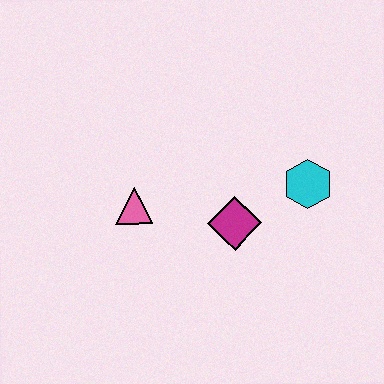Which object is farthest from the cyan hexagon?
The pink triangle is farthest from the cyan hexagon.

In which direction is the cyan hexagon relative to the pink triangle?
The cyan hexagon is to the right of the pink triangle.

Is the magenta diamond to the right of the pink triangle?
Yes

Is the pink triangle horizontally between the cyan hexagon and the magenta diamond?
No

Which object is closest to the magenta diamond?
The cyan hexagon is closest to the magenta diamond.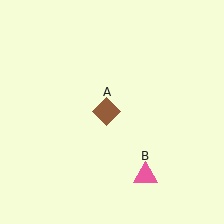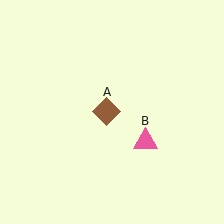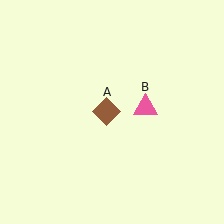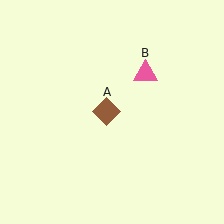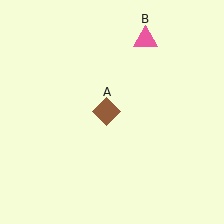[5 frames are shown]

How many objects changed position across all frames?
1 object changed position: pink triangle (object B).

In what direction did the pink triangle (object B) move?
The pink triangle (object B) moved up.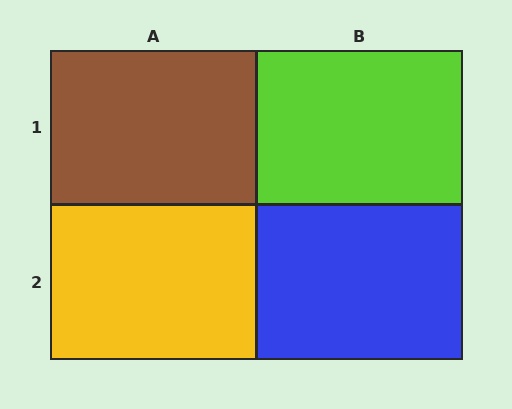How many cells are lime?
1 cell is lime.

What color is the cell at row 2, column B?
Blue.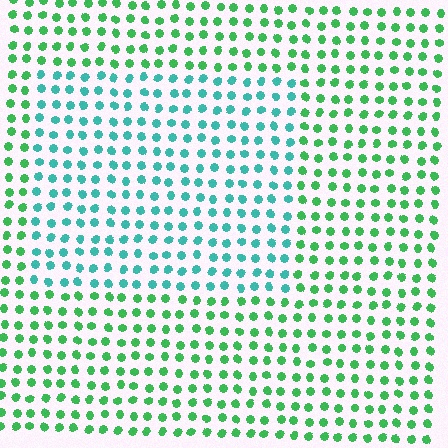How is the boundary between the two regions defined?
The boundary is defined purely by a slight shift in hue (about 41 degrees). Spacing, size, and orientation are identical on both sides.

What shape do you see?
I see a rectangle.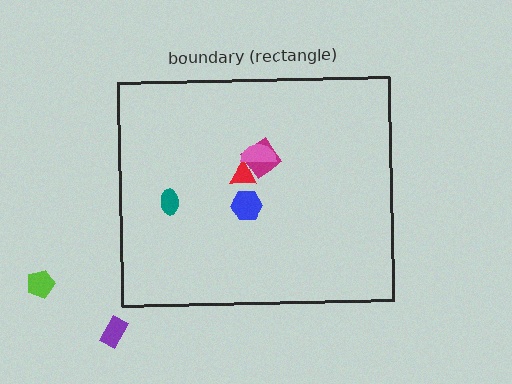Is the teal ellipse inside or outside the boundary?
Inside.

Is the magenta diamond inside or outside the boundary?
Inside.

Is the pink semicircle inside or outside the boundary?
Inside.